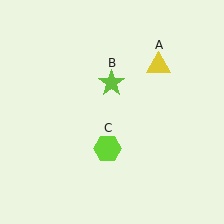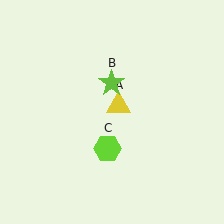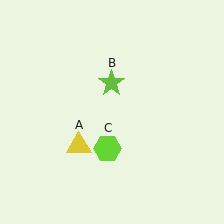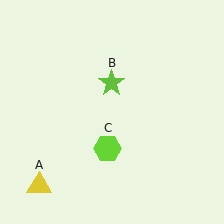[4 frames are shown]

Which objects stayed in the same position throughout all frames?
Lime star (object B) and lime hexagon (object C) remained stationary.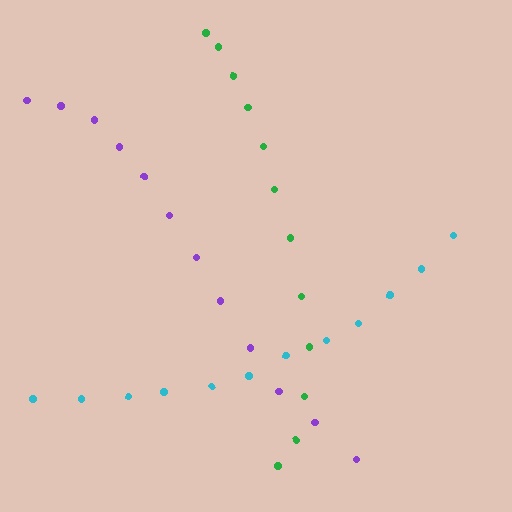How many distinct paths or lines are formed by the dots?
There are 3 distinct paths.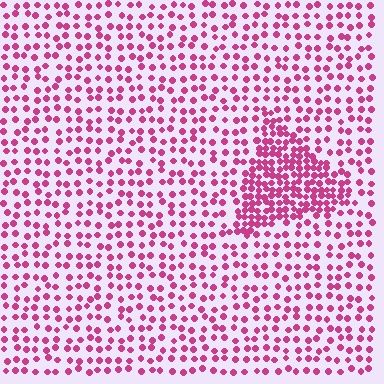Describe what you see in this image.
The image contains small magenta elements arranged at two different densities. A triangle-shaped region is visible where the elements are more densely packed than the surrounding area.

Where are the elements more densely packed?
The elements are more densely packed inside the triangle boundary.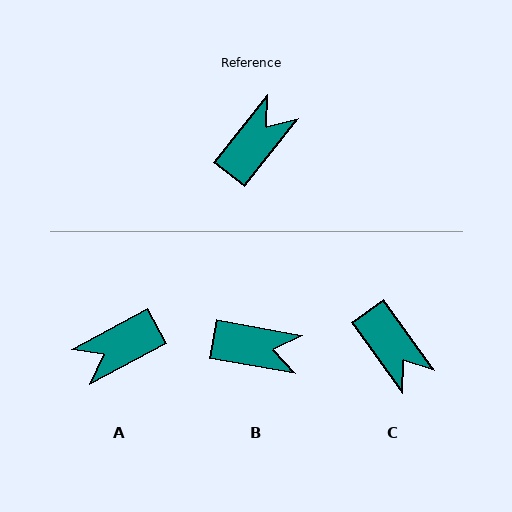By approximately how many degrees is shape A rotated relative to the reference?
Approximately 156 degrees counter-clockwise.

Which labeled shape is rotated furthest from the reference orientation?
A, about 156 degrees away.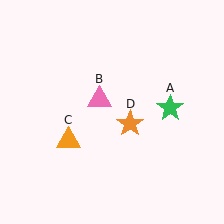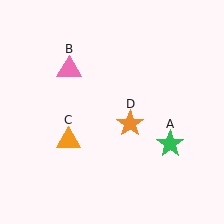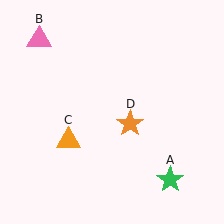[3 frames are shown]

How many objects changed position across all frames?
2 objects changed position: green star (object A), pink triangle (object B).